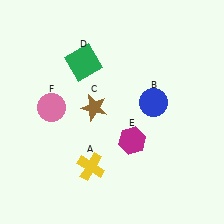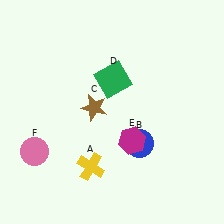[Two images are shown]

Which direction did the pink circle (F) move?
The pink circle (F) moved down.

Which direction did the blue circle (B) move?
The blue circle (B) moved down.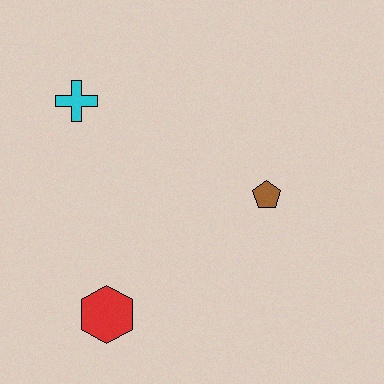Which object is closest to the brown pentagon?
The red hexagon is closest to the brown pentagon.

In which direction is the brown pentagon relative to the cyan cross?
The brown pentagon is to the right of the cyan cross.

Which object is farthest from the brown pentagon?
The cyan cross is farthest from the brown pentagon.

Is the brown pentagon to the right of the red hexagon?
Yes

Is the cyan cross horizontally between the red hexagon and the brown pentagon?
No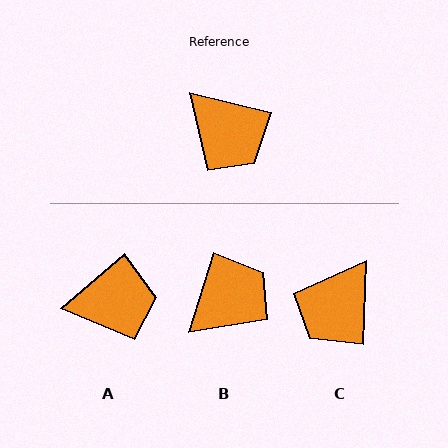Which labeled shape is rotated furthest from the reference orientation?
B, about 87 degrees away.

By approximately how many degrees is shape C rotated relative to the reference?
Approximately 78 degrees clockwise.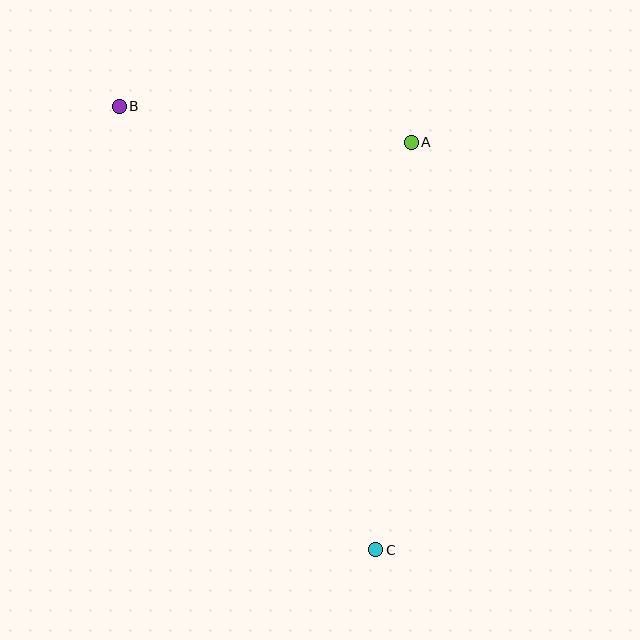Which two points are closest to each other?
Points A and B are closest to each other.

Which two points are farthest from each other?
Points B and C are farthest from each other.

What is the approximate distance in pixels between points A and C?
The distance between A and C is approximately 409 pixels.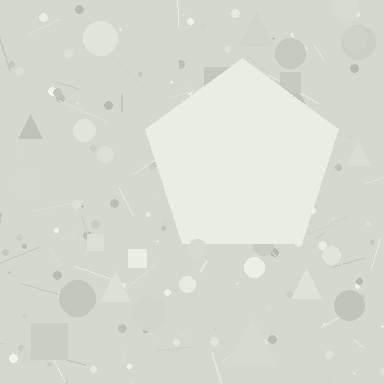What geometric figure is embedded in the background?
A pentagon is embedded in the background.